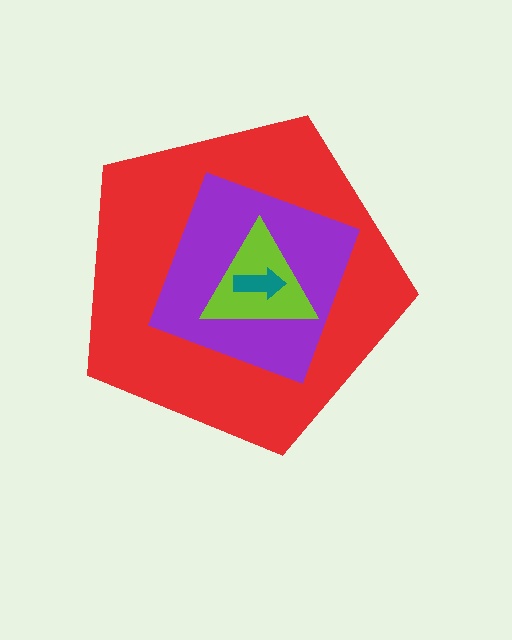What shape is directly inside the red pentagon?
The purple diamond.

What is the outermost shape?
The red pentagon.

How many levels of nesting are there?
4.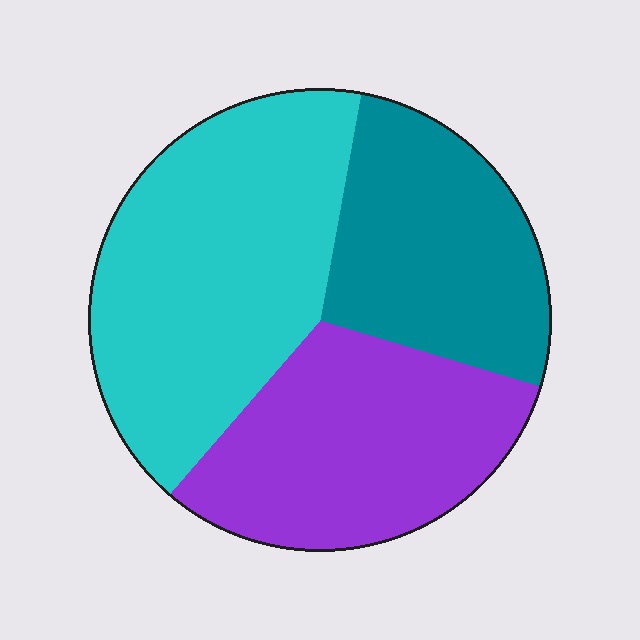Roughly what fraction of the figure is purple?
Purple takes up about one third (1/3) of the figure.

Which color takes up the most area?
Cyan, at roughly 40%.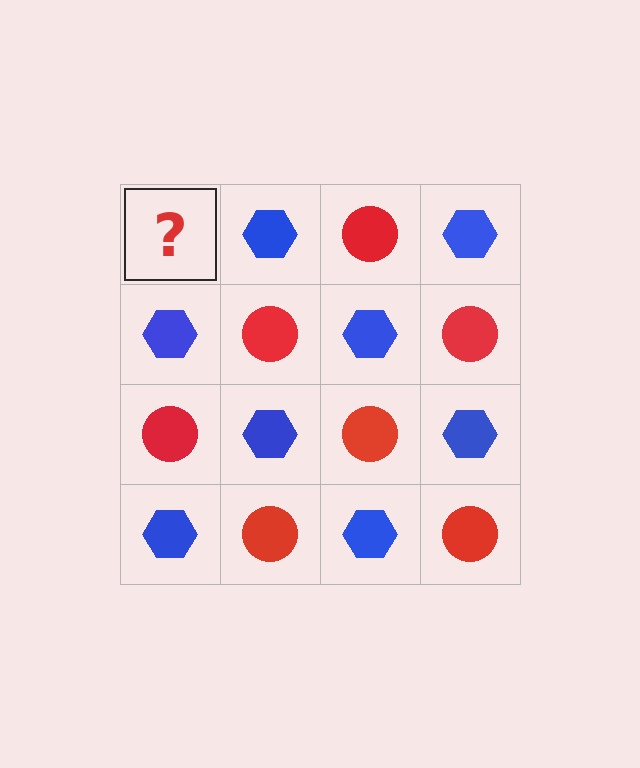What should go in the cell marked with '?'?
The missing cell should contain a red circle.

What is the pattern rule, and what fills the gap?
The rule is that it alternates red circle and blue hexagon in a checkerboard pattern. The gap should be filled with a red circle.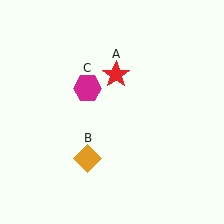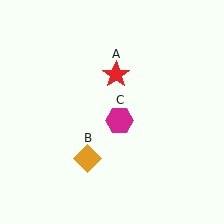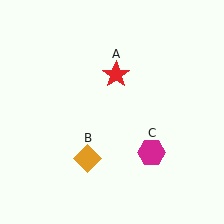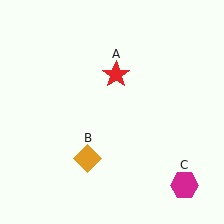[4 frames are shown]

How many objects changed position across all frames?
1 object changed position: magenta hexagon (object C).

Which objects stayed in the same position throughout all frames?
Red star (object A) and orange diamond (object B) remained stationary.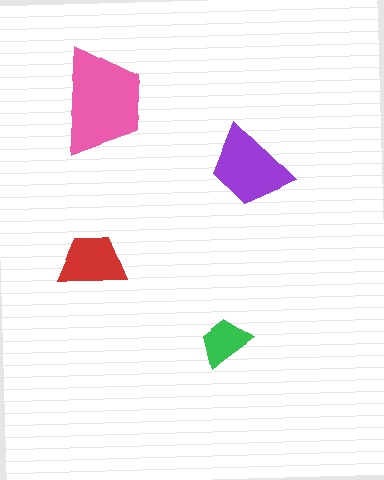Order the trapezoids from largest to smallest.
the pink one, the purple one, the red one, the green one.